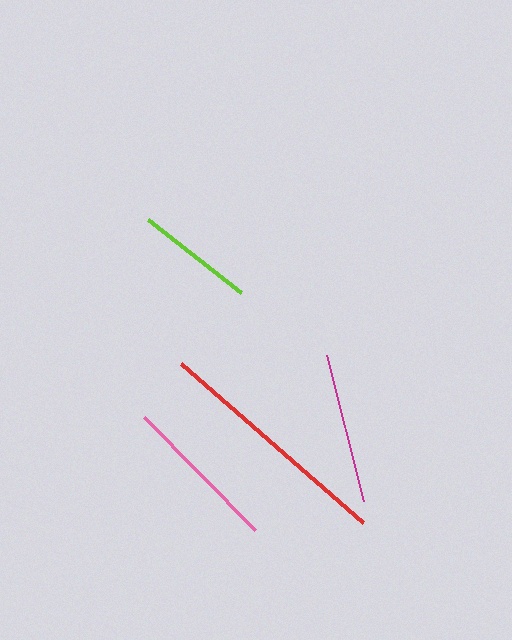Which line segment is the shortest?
The lime line is the shortest at approximately 119 pixels.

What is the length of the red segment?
The red segment is approximately 241 pixels long.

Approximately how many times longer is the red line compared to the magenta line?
The red line is approximately 1.6 times the length of the magenta line.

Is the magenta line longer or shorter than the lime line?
The magenta line is longer than the lime line.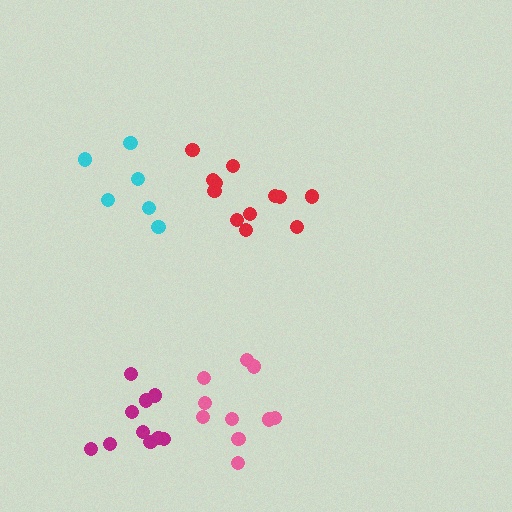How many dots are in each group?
Group 1: 12 dots, Group 2: 10 dots, Group 3: 6 dots, Group 4: 10 dots (38 total).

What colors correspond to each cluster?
The clusters are colored: red, magenta, cyan, pink.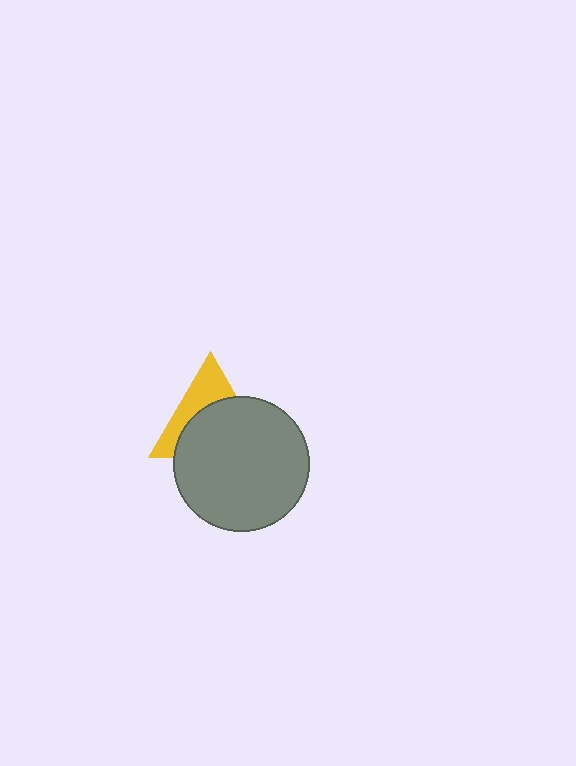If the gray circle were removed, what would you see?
You would see the complete yellow triangle.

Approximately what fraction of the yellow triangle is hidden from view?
Roughly 60% of the yellow triangle is hidden behind the gray circle.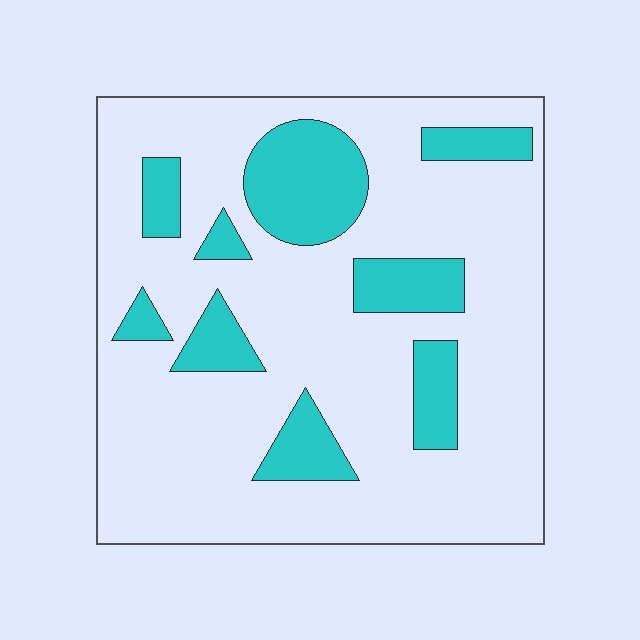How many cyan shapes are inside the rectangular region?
9.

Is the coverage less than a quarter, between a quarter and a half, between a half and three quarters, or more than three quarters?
Less than a quarter.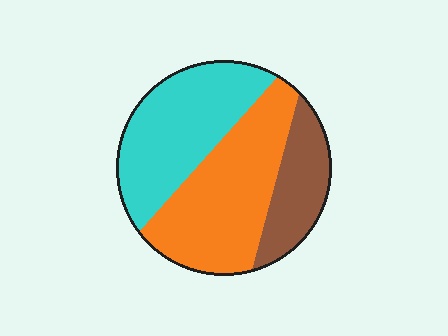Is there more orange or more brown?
Orange.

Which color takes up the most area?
Orange, at roughly 40%.